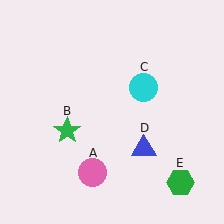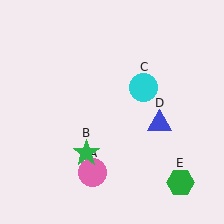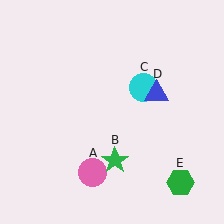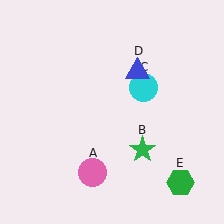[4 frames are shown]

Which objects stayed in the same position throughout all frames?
Pink circle (object A) and cyan circle (object C) and green hexagon (object E) remained stationary.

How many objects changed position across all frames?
2 objects changed position: green star (object B), blue triangle (object D).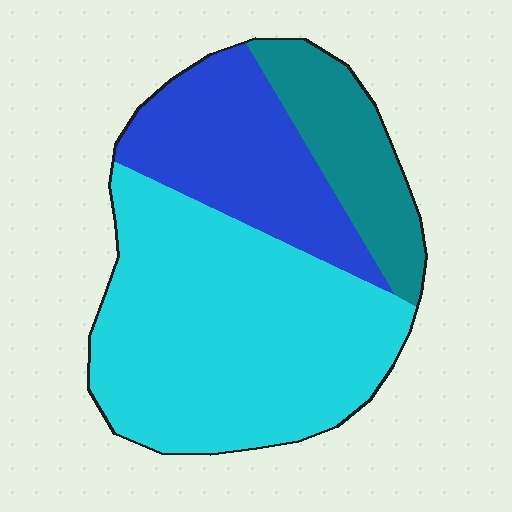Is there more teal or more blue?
Blue.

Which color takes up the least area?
Teal, at roughly 15%.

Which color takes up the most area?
Cyan, at roughly 55%.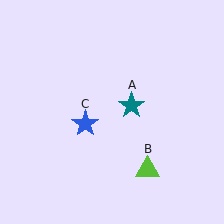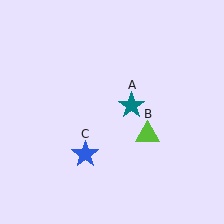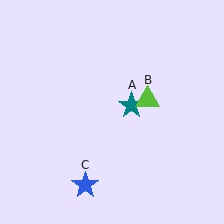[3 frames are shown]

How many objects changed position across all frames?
2 objects changed position: lime triangle (object B), blue star (object C).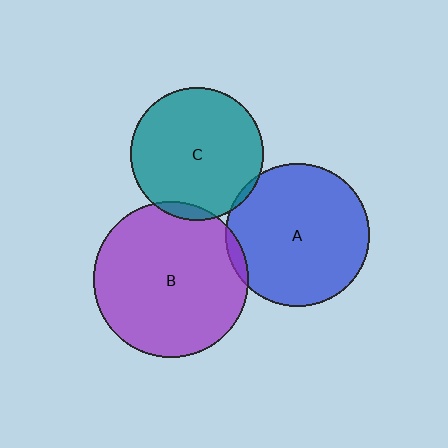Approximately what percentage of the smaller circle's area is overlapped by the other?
Approximately 5%.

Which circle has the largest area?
Circle B (purple).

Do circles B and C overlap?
Yes.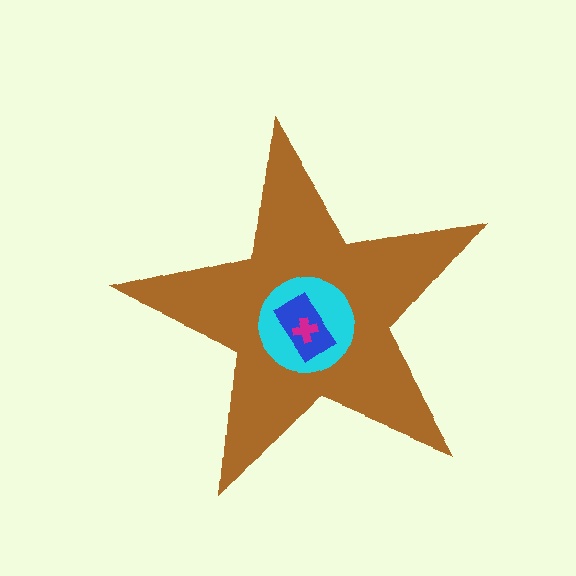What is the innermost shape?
The magenta cross.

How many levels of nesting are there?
4.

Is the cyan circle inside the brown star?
Yes.